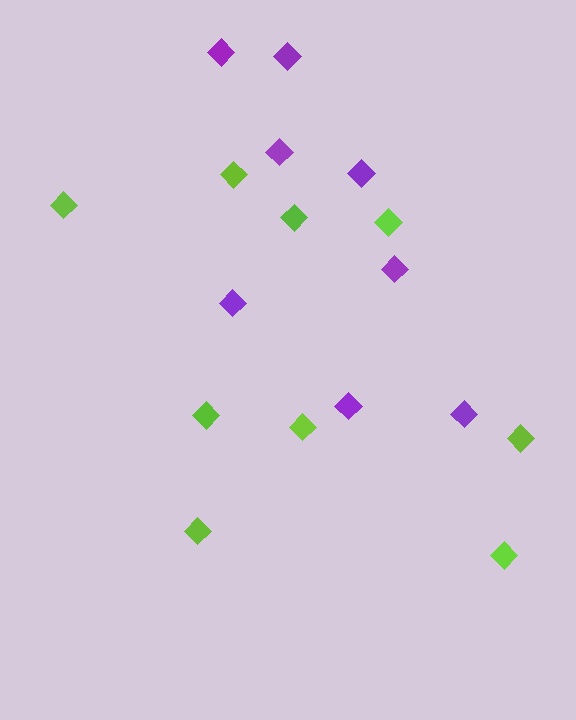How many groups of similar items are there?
There are 2 groups: one group of lime diamonds (9) and one group of purple diamonds (8).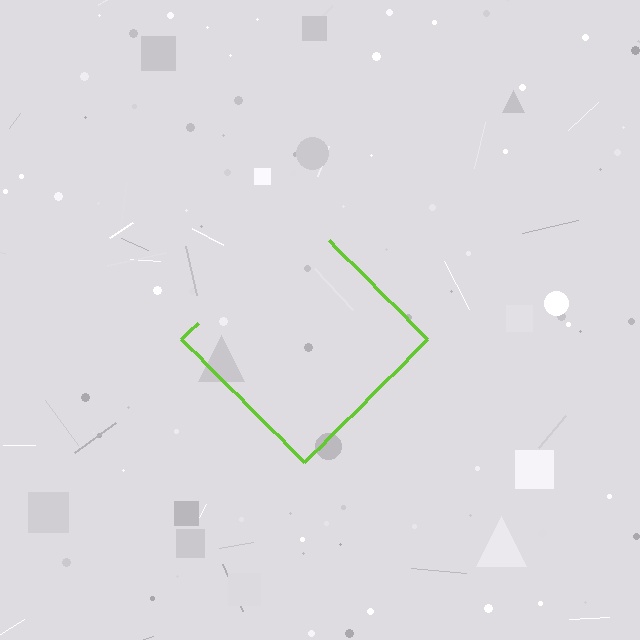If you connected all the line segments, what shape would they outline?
They would outline a diamond.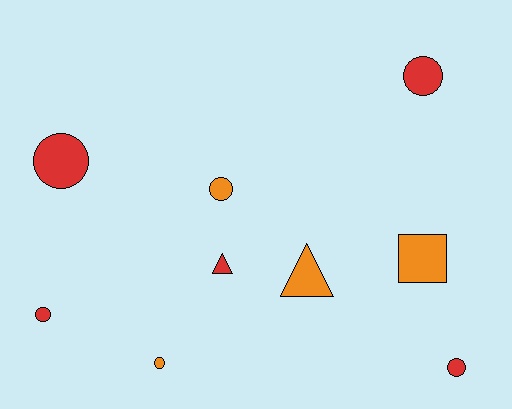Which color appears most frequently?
Red, with 5 objects.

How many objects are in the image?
There are 9 objects.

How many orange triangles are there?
There is 1 orange triangle.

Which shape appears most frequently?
Circle, with 6 objects.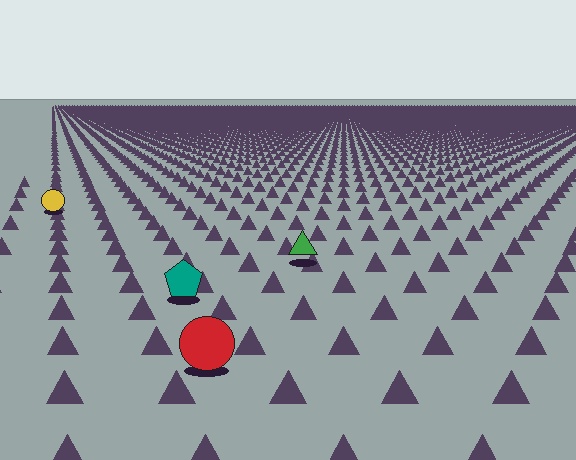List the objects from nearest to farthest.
From nearest to farthest: the red circle, the teal pentagon, the green triangle, the yellow circle.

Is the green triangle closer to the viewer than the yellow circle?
Yes. The green triangle is closer — you can tell from the texture gradient: the ground texture is coarser near it.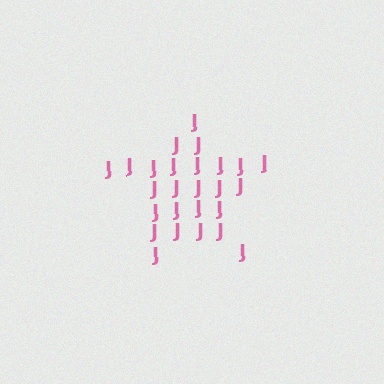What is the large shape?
The large shape is a star.